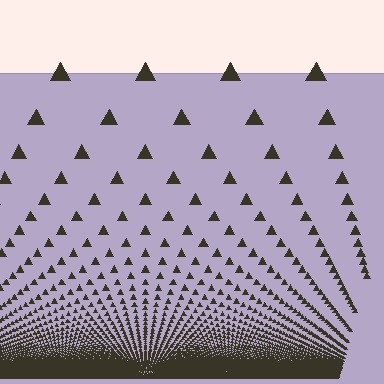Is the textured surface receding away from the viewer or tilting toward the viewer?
The surface appears to tilt toward the viewer. Texture elements get larger and sparser toward the top.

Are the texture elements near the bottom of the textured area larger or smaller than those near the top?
Smaller. The gradient is inverted — elements near the bottom are smaller and denser.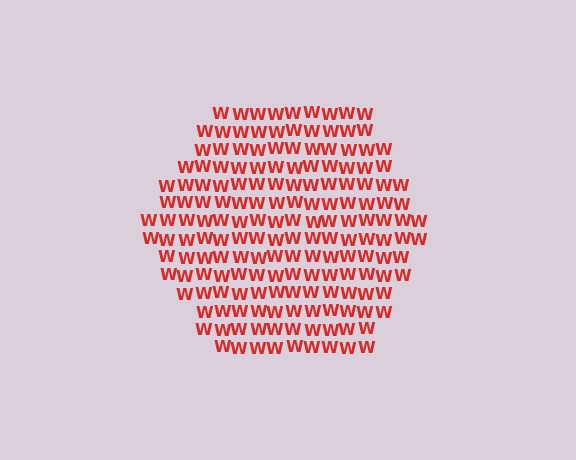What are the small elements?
The small elements are letter W's.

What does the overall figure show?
The overall figure shows a hexagon.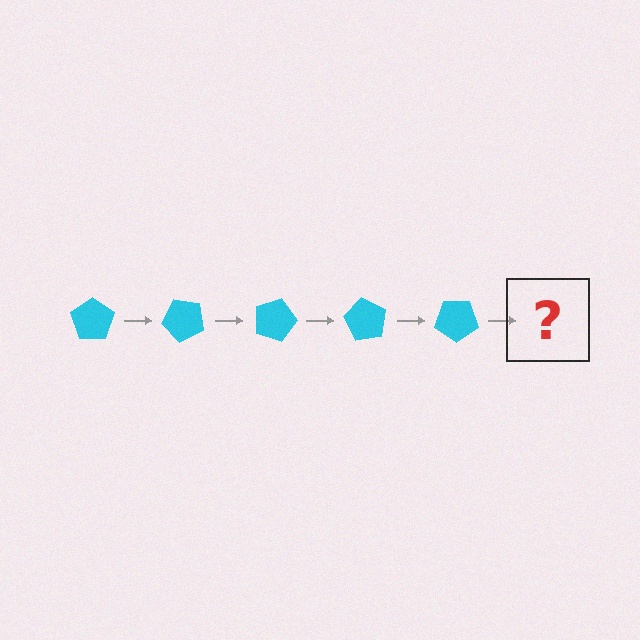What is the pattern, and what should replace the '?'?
The pattern is that the pentagon rotates 45 degrees each step. The '?' should be a cyan pentagon rotated 225 degrees.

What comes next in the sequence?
The next element should be a cyan pentagon rotated 225 degrees.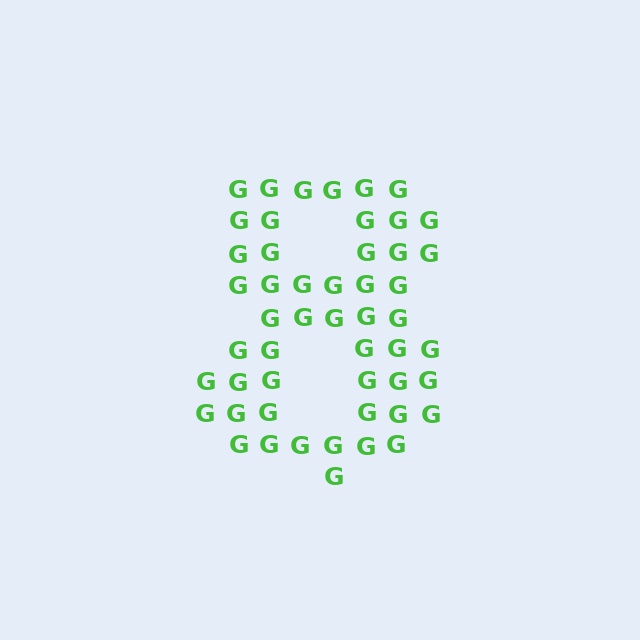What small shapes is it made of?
It is made of small letter G's.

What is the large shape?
The large shape is the digit 8.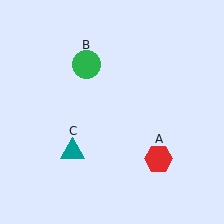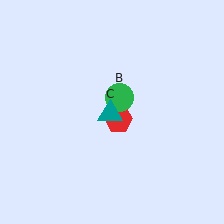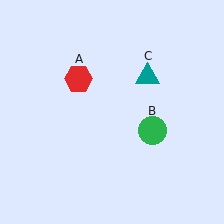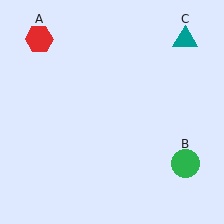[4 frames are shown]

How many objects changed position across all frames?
3 objects changed position: red hexagon (object A), green circle (object B), teal triangle (object C).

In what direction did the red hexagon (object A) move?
The red hexagon (object A) moved up and to the left.